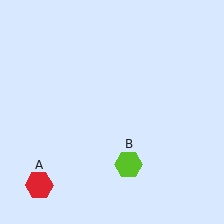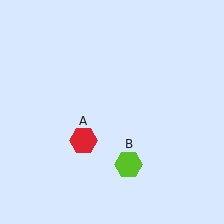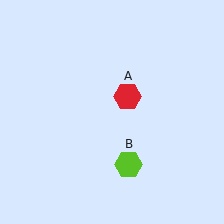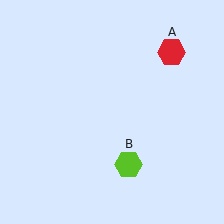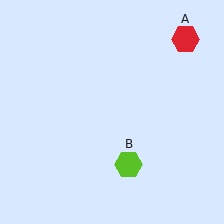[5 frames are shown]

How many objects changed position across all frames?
1 object changed position: red hexagon (object A).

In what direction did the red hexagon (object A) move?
The red hexagon (object A) moved up and to the right.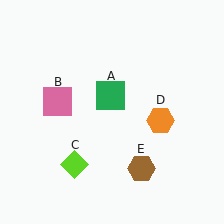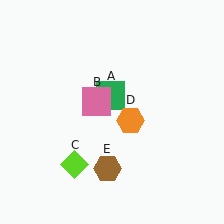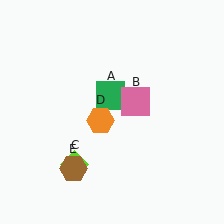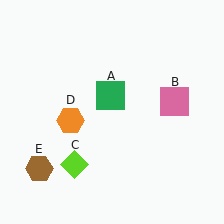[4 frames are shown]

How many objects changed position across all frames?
3 objects changed position: pink square (object B), orange hexagon (object D), brown hexagon (object E).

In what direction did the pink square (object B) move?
The pink square (object B) moved right.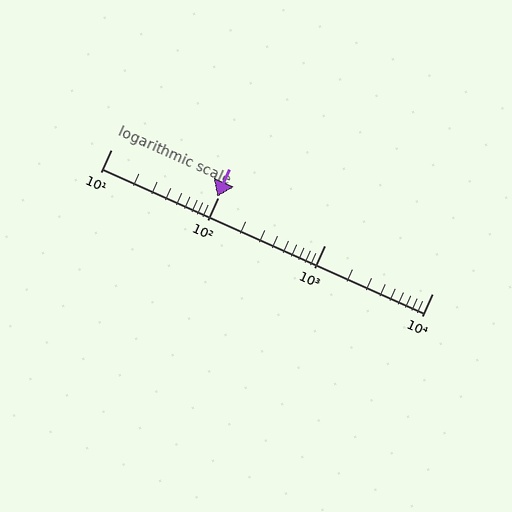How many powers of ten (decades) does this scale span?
The scale spans 3 decades, from 10 to 10000.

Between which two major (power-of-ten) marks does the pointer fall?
The pointer is between 10 and 100.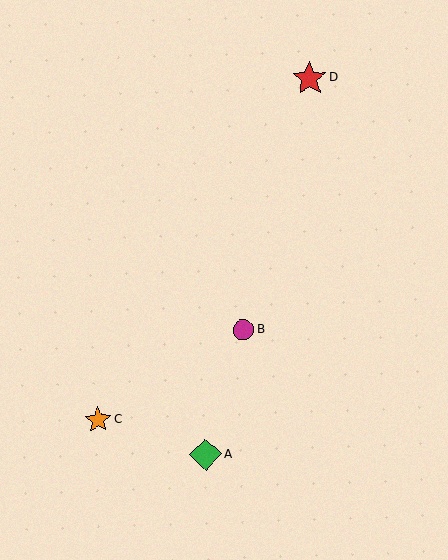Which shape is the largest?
The red star (labeled D) is the largest.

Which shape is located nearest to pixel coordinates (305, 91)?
The red star (labeled D) at (309, 78) is nearest to that location.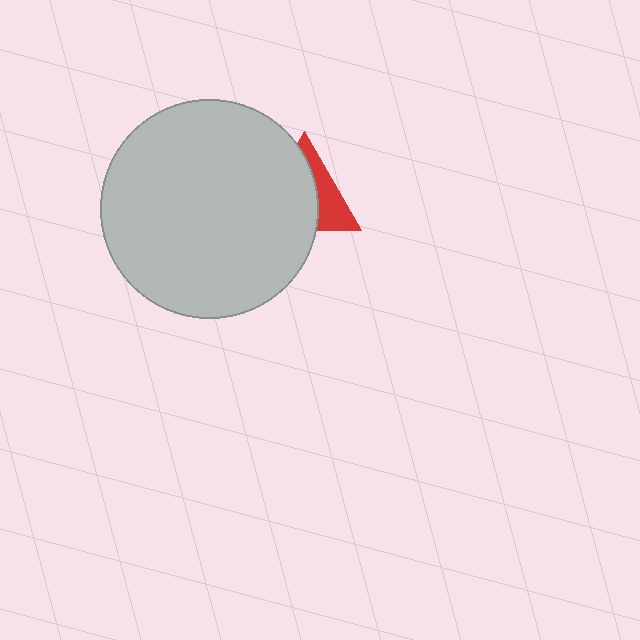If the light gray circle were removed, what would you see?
You would see the complete red triangle.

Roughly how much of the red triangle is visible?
A small part of it is visible (roughly 37%).